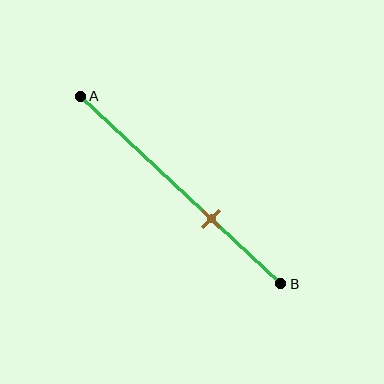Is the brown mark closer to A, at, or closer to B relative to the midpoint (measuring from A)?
The brown mark is closer to point B than the midpoint of segment AB.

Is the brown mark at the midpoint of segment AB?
No, the mark is at about 65% from A, not at the 50% midpoint.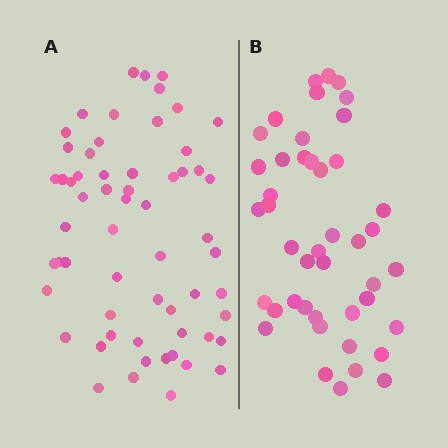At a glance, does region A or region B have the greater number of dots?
Region A (the left region) has more dots.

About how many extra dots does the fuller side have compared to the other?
Region A has approximately 15 more dots than region B.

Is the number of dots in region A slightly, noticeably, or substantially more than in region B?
Region A has noticeably more, but not dramatically so. The ratio is roughly 1.4 to 1.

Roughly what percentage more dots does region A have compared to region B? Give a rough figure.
About 35% more.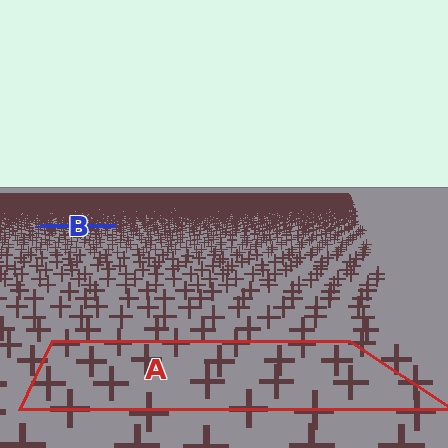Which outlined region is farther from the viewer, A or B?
Region B is farther from the viewer — the texture elements inside it appear smaller and more densely packed.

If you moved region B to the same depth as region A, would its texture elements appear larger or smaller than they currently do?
They would appear larger. At a closer depth, the same texture elements are projected at a bigger on-screen size.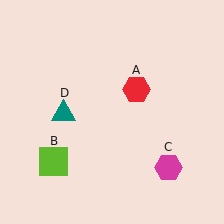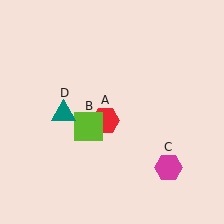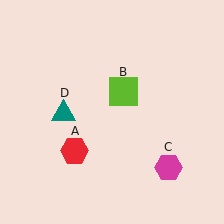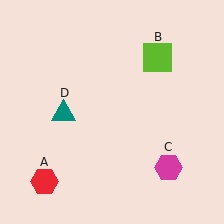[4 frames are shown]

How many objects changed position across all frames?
2 objects changed position: red hexagon (object A), lime square (object B).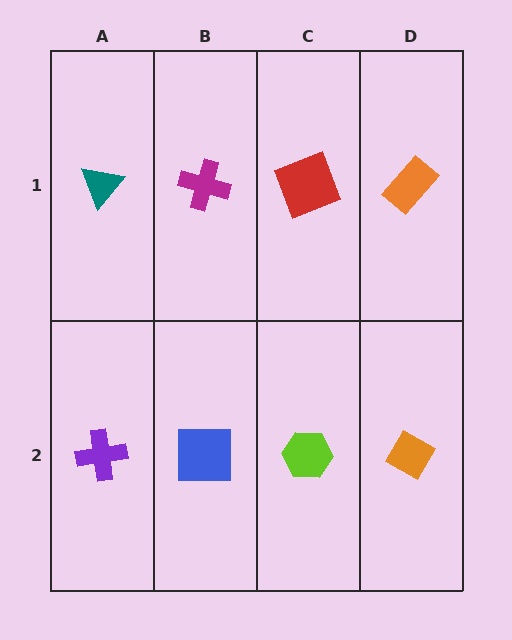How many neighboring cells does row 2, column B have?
3.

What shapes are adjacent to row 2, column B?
A magenta cross (row 1, column B), a purple cross (row 2, column A), a lime hexagon (row 2, column C).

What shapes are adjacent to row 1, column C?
A lime hexagon (row 2, column C), a magenta cross (row 1, column B), an orange rectangle (row 1, column D).